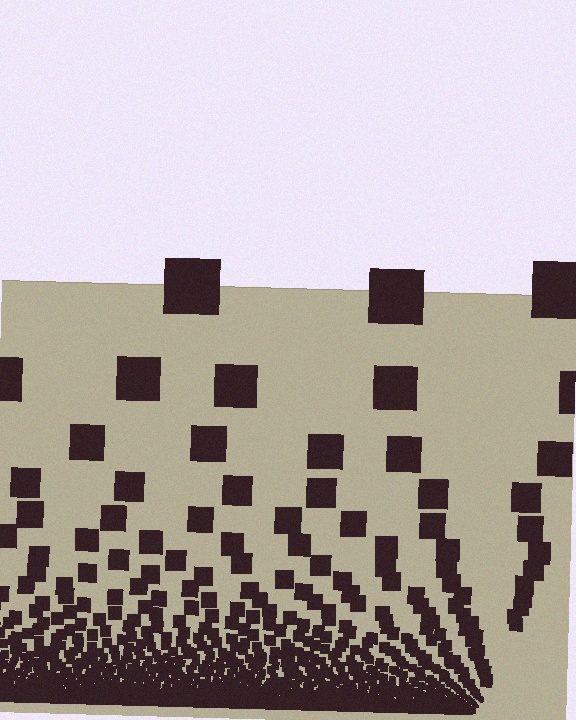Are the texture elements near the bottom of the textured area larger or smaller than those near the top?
Smaller. The gradient is inverted — elements near the bottom are smaller and denser.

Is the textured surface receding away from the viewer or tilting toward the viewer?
The surface appears to tilt toward the viewer. Texture elements get larger and sparser toward the top.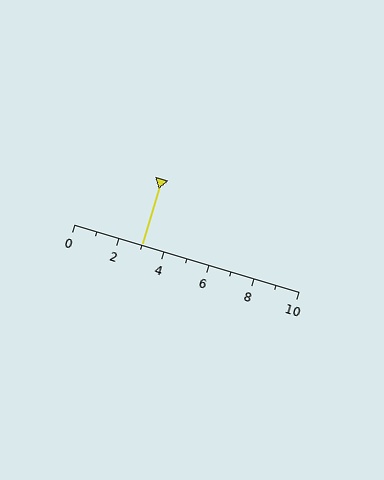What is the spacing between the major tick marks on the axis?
The major ticks are spaced 2 apart.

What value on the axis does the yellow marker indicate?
The marker indicates approximately 3.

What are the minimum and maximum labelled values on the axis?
The axis runs from 0 to 10.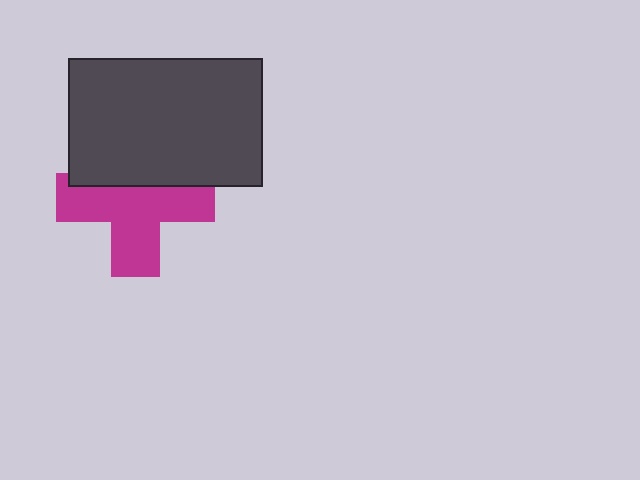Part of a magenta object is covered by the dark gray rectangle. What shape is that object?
It is a cross.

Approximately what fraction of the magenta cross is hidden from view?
Roughly 36% of the magenta cross is hidden behind the dark gray rectangle.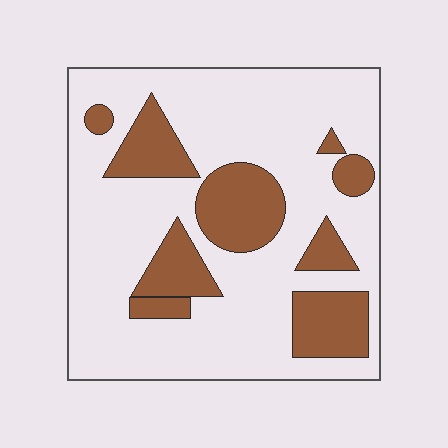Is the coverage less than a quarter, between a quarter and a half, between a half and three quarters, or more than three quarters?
Between a quarter and a half.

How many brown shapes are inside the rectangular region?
9.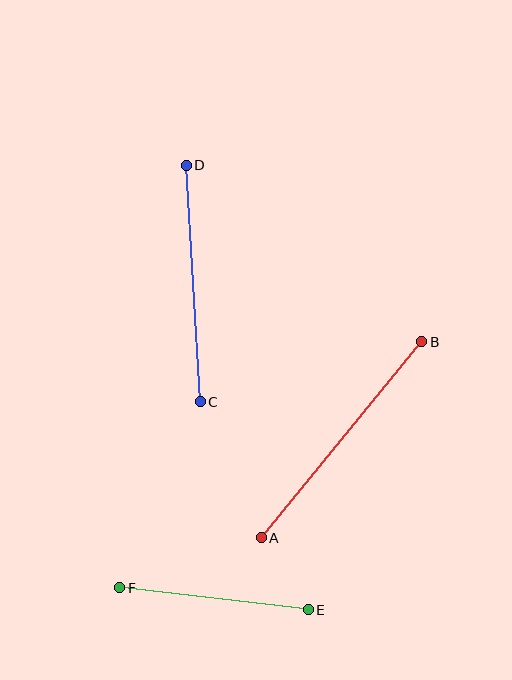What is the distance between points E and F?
The distance is approximately 190 pixels.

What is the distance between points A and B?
The distance is approximately 253 pixels.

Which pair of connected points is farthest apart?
Points A and B are farthest apart.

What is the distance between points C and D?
The distance is approximately 237 pixels.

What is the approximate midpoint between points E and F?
The midpoint is at approximately (214, 599) pixels.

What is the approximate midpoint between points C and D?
The midpoint is at approximately (193, 283) pixels.